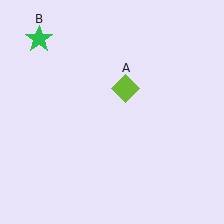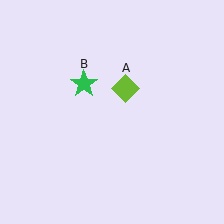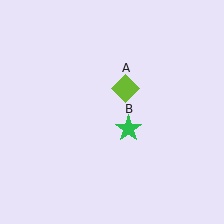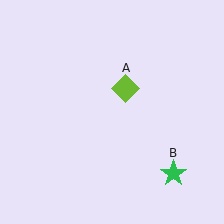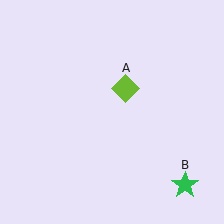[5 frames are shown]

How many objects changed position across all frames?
1 object changed position: green star (object B).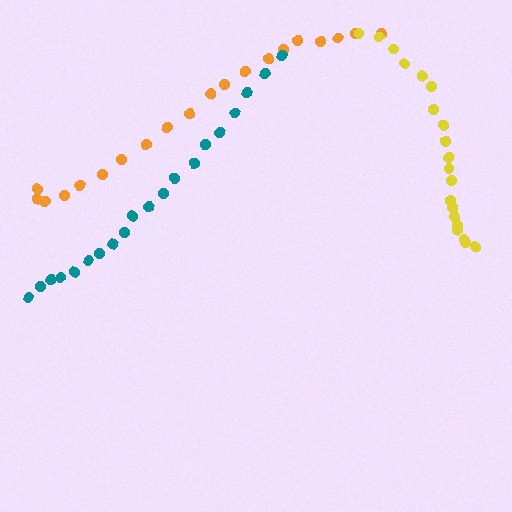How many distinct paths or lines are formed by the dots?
There are 3 distinct paths.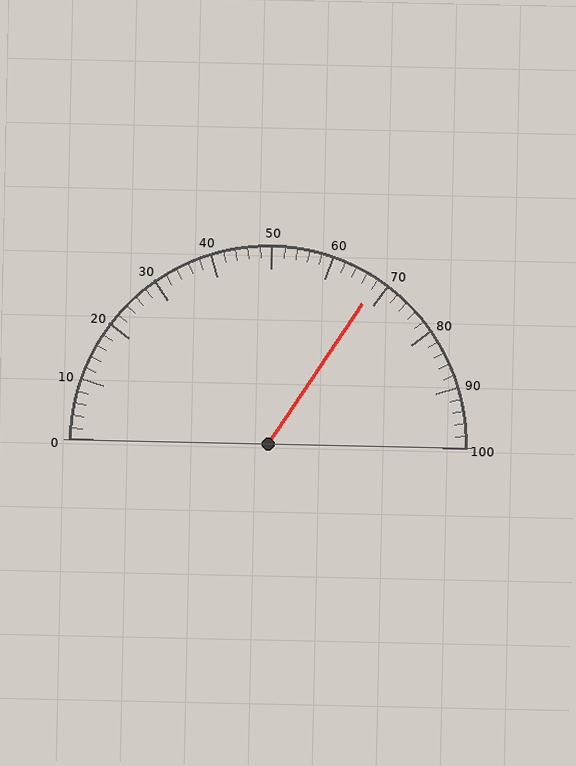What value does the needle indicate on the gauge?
The needle indicates approximately 68.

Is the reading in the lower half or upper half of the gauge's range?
The reading is in the upper half of the range (0 to 100).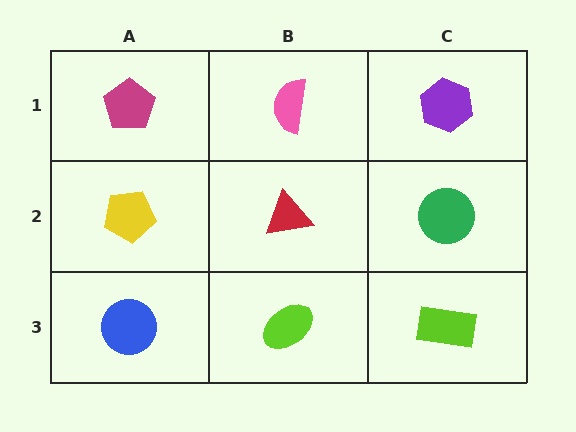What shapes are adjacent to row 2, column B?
A pink semicircle (row 1, column B), a lime ellipse (row 3, column B), a yellow pentagon (row 2, column A), a green circle (row 2, column C).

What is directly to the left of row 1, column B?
A magenta pentagon.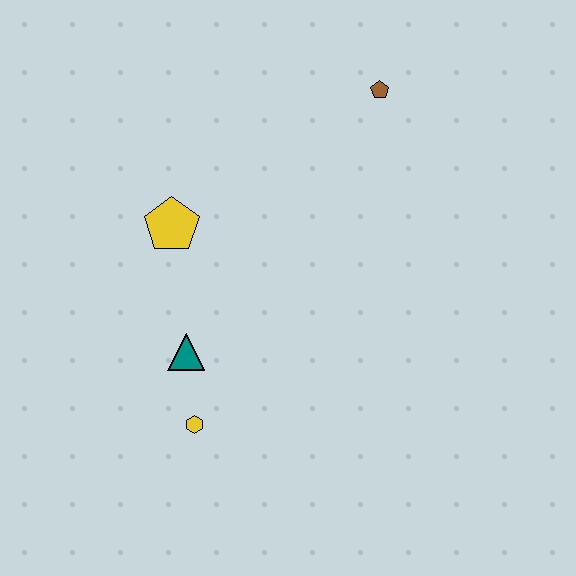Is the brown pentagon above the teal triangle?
Yes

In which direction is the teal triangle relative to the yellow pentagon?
The teal triangle is below the yellow pentagon.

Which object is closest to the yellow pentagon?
The teal triangle is closest to the yellow pentagon.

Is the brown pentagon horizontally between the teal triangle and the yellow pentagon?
No